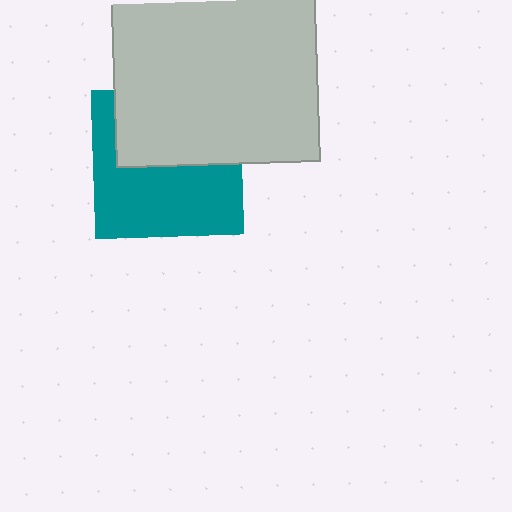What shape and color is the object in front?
The object in front is a light gray square.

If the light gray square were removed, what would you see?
You would see the complete teal square.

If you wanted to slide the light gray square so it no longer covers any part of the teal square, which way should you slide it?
Slide it up — that is the most direct way to separate the two shapes.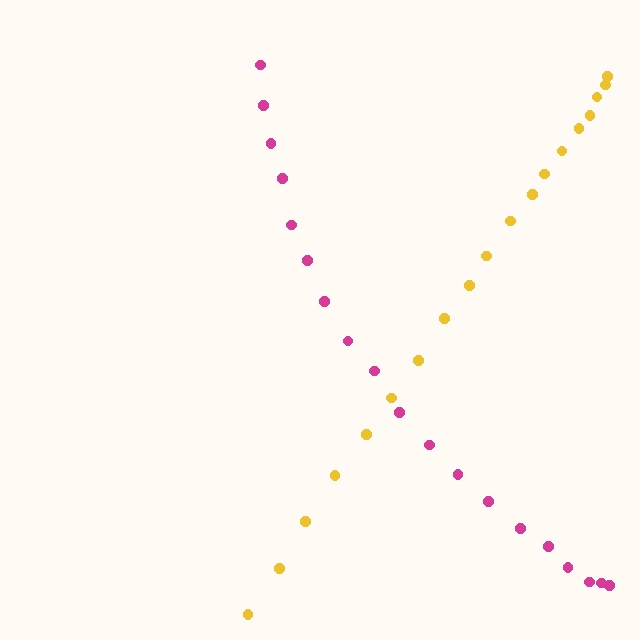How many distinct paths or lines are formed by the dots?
There are 2 distinct paths.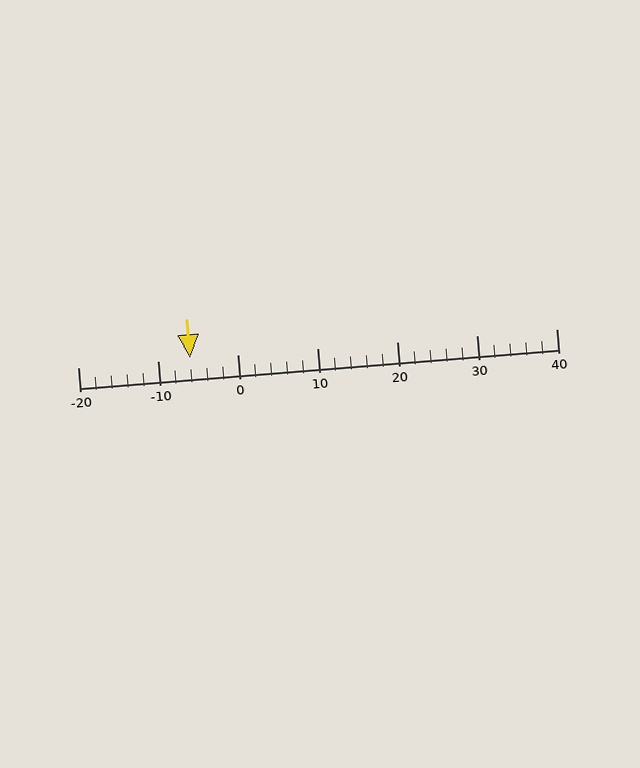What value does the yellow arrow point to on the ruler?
The yellow arrow points to approximately -6.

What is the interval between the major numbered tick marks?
The major tick marks are spaced 10 units apart.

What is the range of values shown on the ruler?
The ruler shows values from -20 to 40.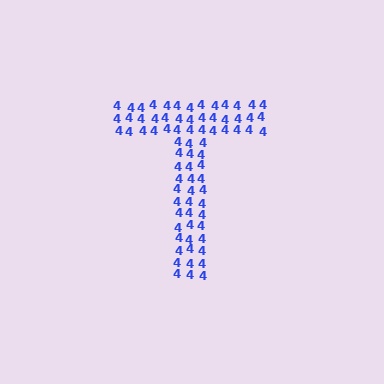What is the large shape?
The large shape is the letter T.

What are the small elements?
The small elements are digit 4's.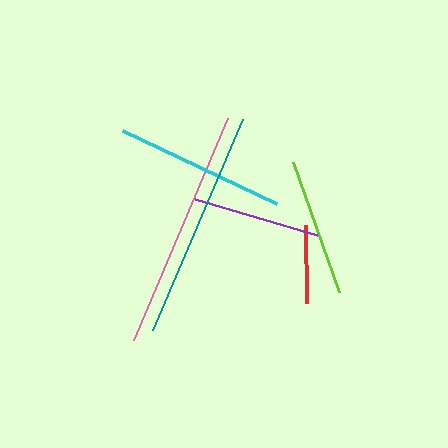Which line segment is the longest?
The pink line is the longest at approximately 241 pixels.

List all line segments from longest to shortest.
From longest to shortest: pink, teal, cyan, lime, purple, red.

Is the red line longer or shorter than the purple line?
The purple line is longer than the red line.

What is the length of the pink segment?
The pink segment is approximately 241 pixels long.